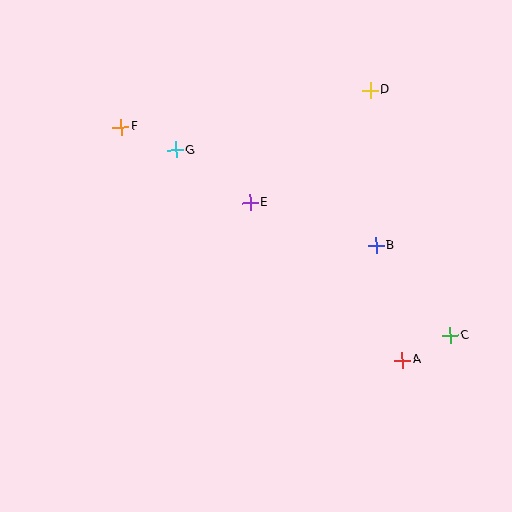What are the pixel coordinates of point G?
Point G is at (176, 150).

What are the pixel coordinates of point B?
Point B is at (376, 246).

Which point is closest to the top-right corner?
Point D is closest to the top-right corner.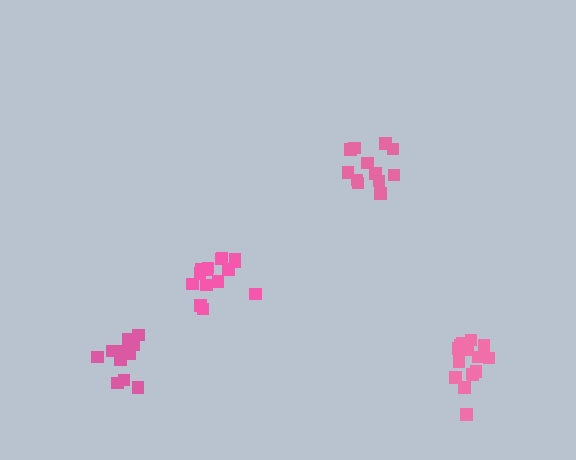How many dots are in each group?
Group 1: 15 dots, Group 2: 12 dots, Group 3: 12 dots, Group 4: 15 dots (54 total).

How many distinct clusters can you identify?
There are 4 distinct clusters.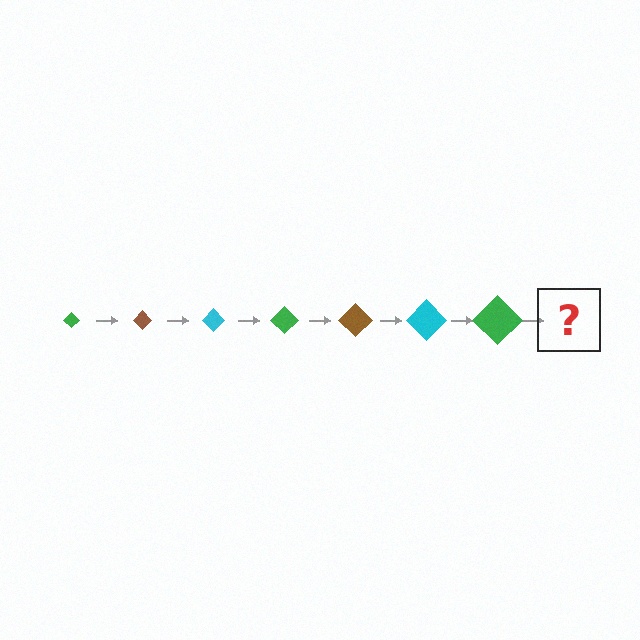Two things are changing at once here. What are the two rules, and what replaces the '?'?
The two rules are that the diamond grows larger each step and the color cycles through green, brown, and cyan. The '?' should be a brown diamond, larger than the previous one.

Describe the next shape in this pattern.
It should be a brown diamond, larger than the previous one.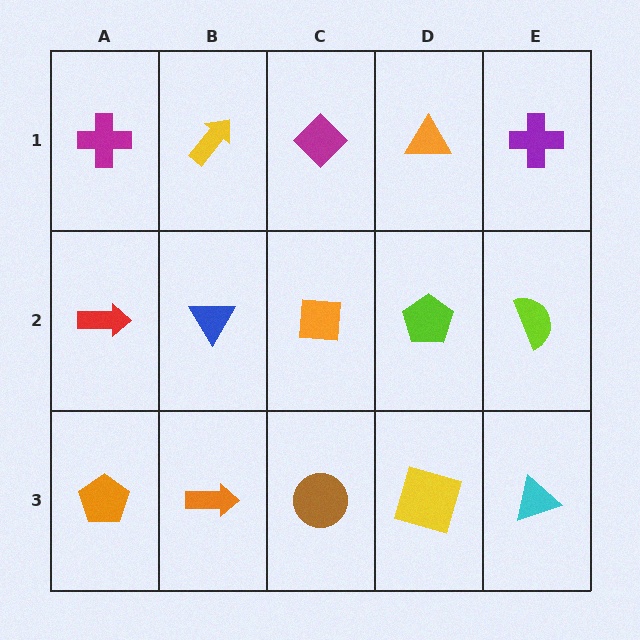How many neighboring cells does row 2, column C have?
4.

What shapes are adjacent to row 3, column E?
A lime semicircle (row 2, column E), a yellow square (row 3, column D).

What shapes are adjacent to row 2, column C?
A magenta diamond (row 1, column C), a brown circle (row 3, column C), a blue triangle (row 2, column B), a lime pentagon (row 2, column D).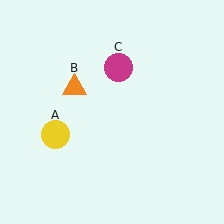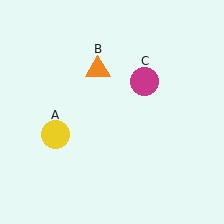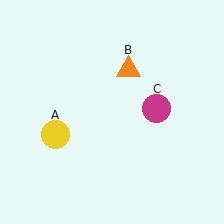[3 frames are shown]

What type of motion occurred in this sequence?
The orange triangle (object B), magenta circle (object C) rotated clockwise around the center of the scene.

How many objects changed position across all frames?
2 objects changed position: orange triangle (object B), magenta circle (object C).